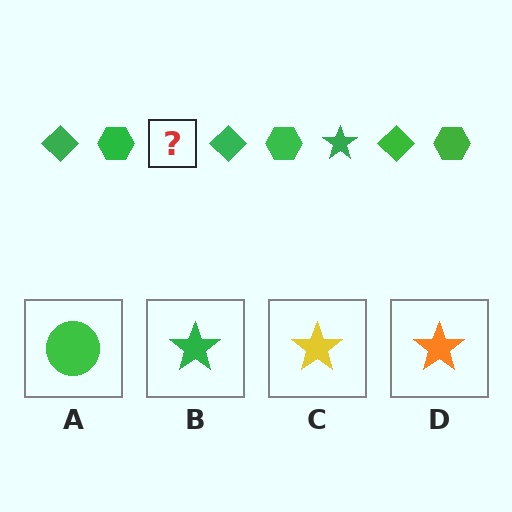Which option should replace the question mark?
Option B.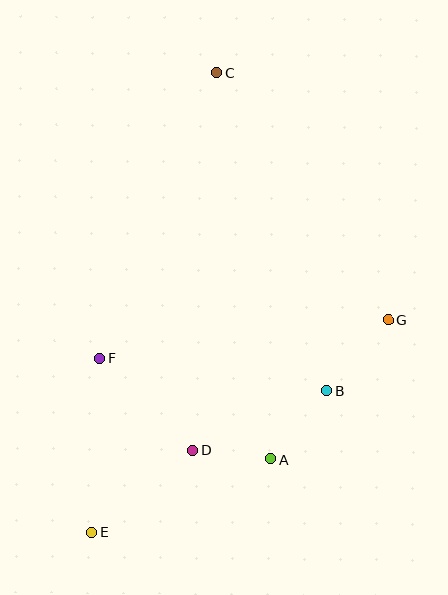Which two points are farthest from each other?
Points C and E are farthest from each other.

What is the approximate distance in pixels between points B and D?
The distance between B and D is approximately 147 pixels.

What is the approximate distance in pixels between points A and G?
The distance between A and G is approximately 183 pixels.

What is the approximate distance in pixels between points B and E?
The distance between B and E is approximately 274 pixels.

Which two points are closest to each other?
Points A and D are closest to each other.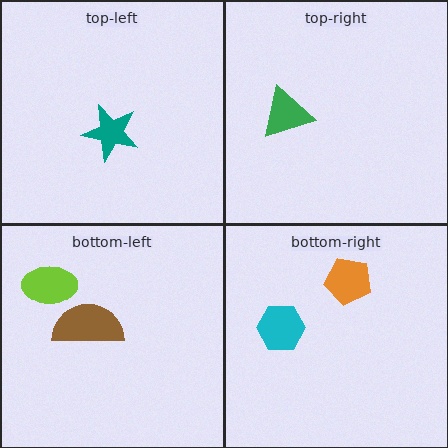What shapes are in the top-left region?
The teal star.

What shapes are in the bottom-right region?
The orange pentagon, the cyan hexagon.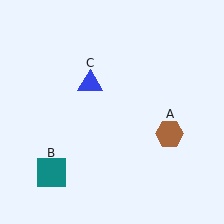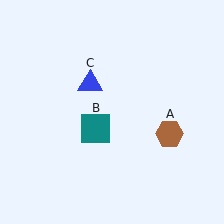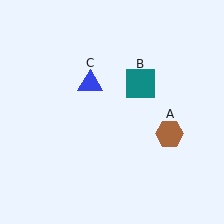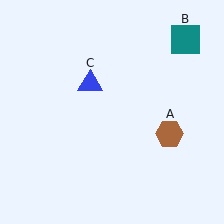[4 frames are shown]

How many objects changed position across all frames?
1 object changed position: teal square (object B).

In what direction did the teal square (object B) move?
The teal square (object B) moved up and to the right.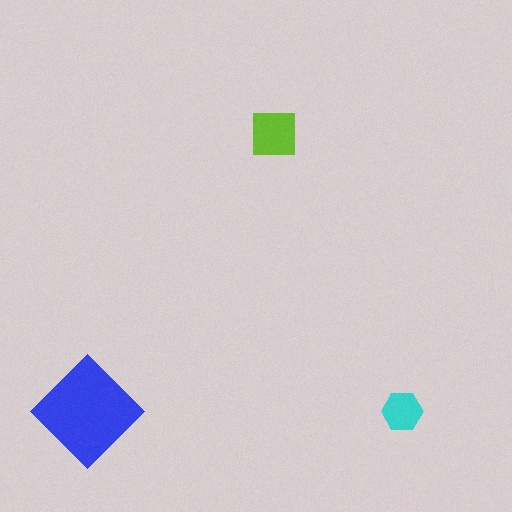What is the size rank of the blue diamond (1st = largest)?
1st.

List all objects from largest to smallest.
The blue diamond, the lime square, the cyan hexagon.